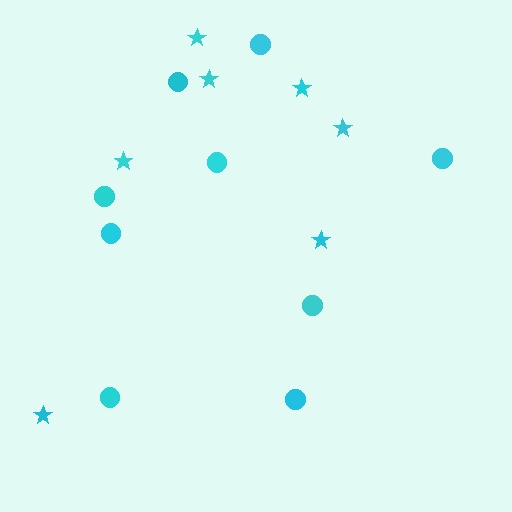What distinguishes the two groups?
There are 2 groups: one group of circles (9) and one group of stars (7).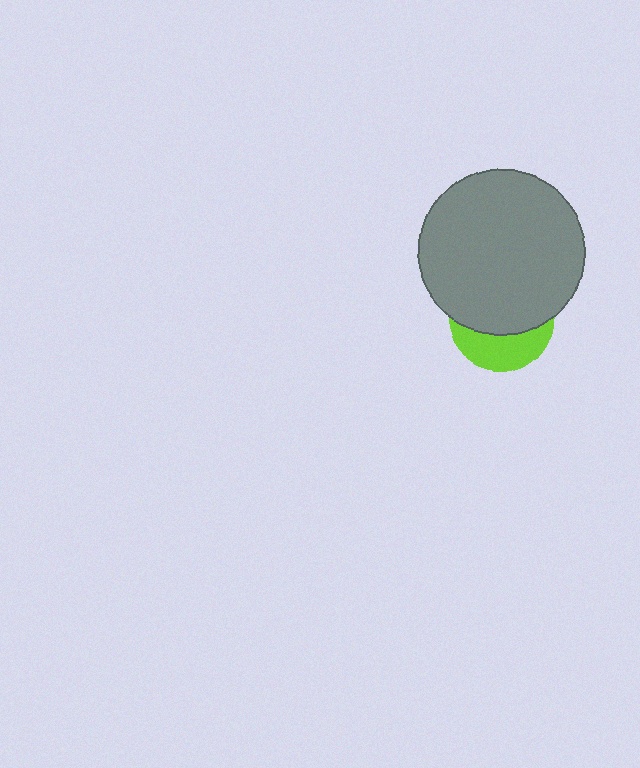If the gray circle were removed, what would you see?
You would see the complete lime circle.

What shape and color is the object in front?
The object in front is a gray circle.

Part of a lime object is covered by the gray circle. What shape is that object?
It is a circle.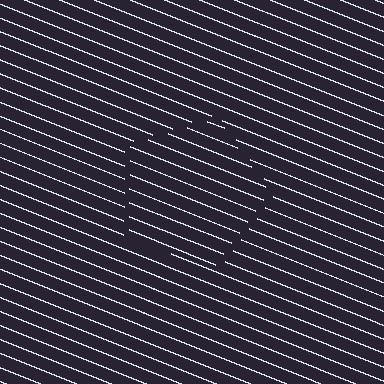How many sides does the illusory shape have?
5 sides — the line-ends trace a pentagon.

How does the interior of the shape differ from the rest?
The interior of the shape contains the same grating, shifted by half a period — the contour is defined by the phase discontinuity where line-ends from the inner and outer gratings abut.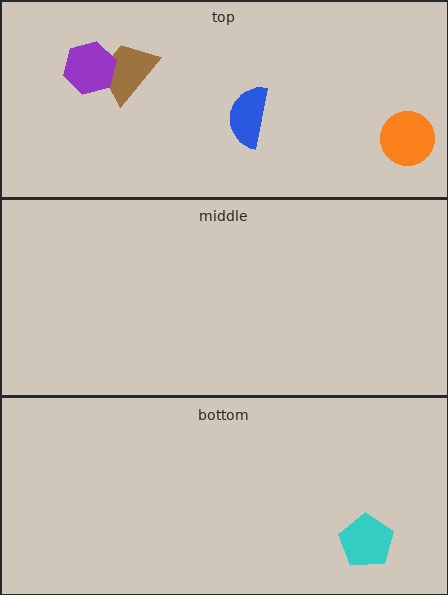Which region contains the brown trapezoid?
The top region.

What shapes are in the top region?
The blue semicircle, the brown trapezoid, the purple hexagon, the orange circle.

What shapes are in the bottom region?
The cyan pentagon.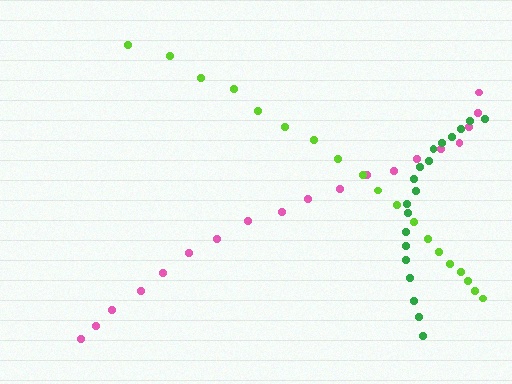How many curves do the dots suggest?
There are 3 distinct paths.